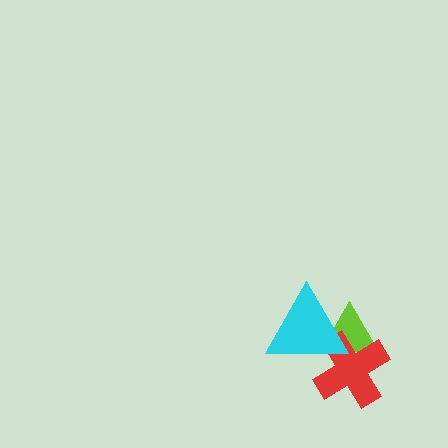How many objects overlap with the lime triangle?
2 objects overlap with the lime triangle.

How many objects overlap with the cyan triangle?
2 objects overlap with the cyan triangle.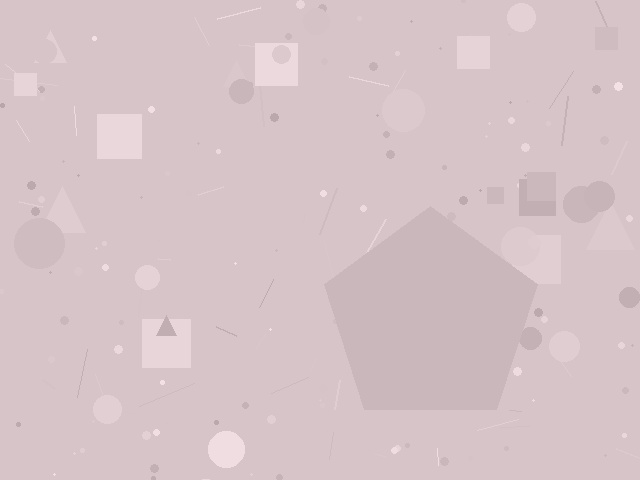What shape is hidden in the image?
A pentagon is hidden in the image.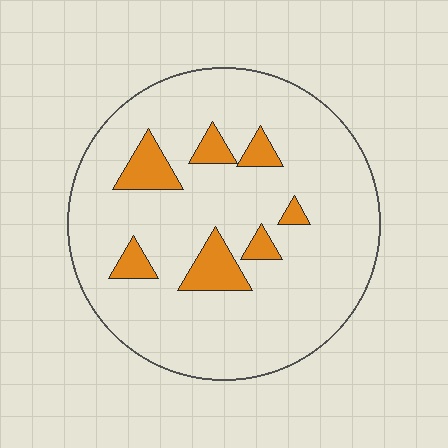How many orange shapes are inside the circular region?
7.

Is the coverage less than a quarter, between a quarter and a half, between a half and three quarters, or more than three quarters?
Less than a quarter.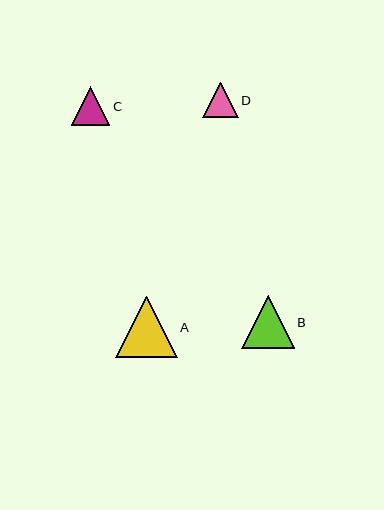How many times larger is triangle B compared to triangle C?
Triangle B is approximately 1.4 times the size of triangle C.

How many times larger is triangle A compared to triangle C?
Triangle A is approximately 1.6 times the size of triangle C.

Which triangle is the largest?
Triangle A is the largest with a size of approximately 61 pixels.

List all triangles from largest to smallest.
From largest to smallest: A, B, C, D.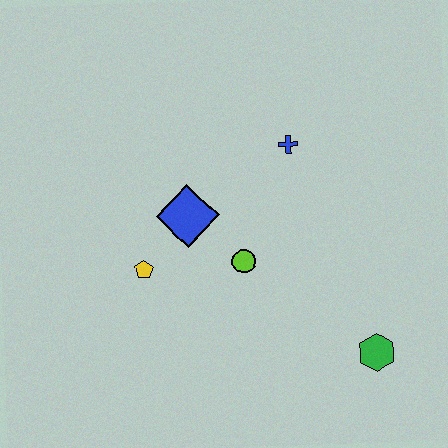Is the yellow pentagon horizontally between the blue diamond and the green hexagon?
No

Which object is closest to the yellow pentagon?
The blue diamond is closest to the yellow pentagon.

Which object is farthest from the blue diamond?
The green hexagon is farthest from the blue diamond.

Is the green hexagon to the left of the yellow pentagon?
No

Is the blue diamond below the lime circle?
No